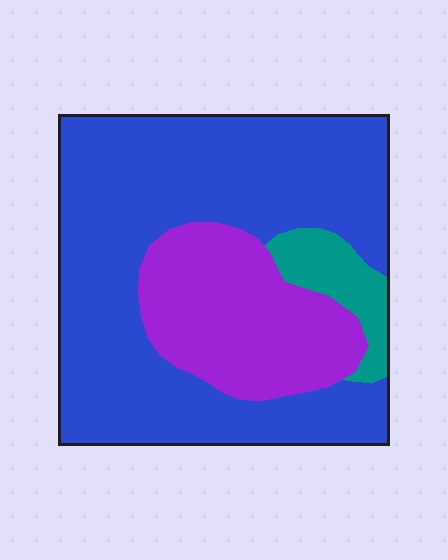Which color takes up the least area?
Teal, at roughly 10%.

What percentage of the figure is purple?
Purple covers around 25% of the figure.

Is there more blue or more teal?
Blue.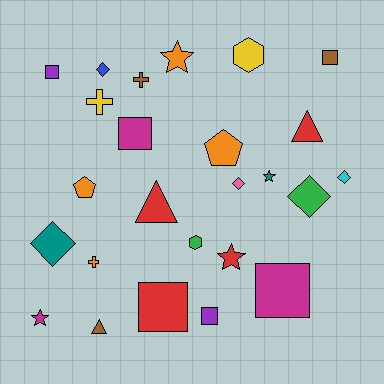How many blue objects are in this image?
There is 1 blue object.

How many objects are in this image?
There are 25 objects.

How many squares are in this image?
There are 6 squares.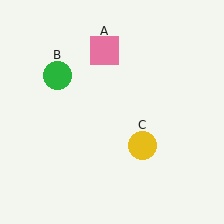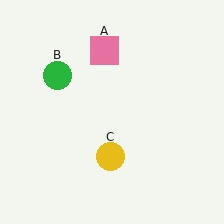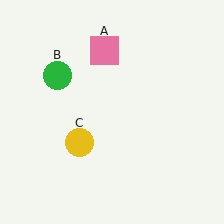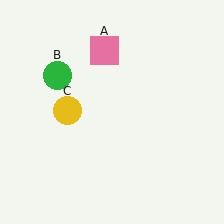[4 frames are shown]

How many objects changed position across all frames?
1 object changed position: yellow circle (object C).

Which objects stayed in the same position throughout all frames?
Pink square (object A) and green circle (object B) remained stationary.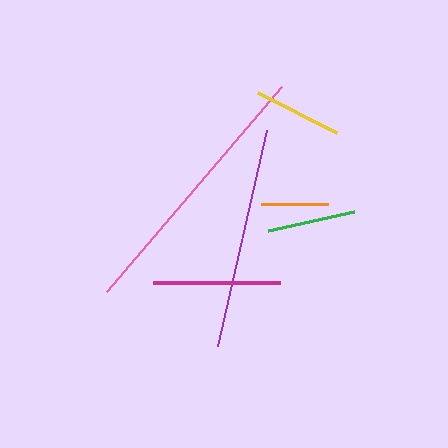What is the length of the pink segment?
The pink segment is approximately 269 pixels long.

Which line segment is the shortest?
The orange line is the shortest at approximately 67 pixels.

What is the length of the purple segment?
The purple segment is approximately 221 pixels long.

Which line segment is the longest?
The pink line is the longest at approximately 269 pixels.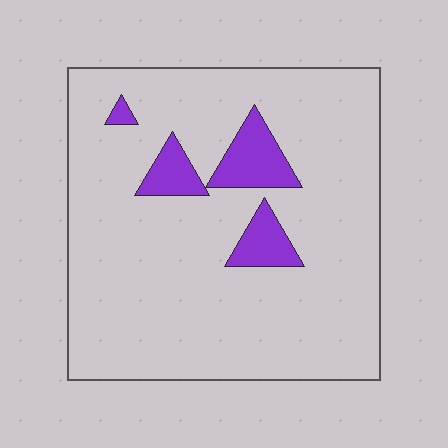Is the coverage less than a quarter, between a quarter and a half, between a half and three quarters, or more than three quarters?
Less than a quarter.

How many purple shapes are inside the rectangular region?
4.